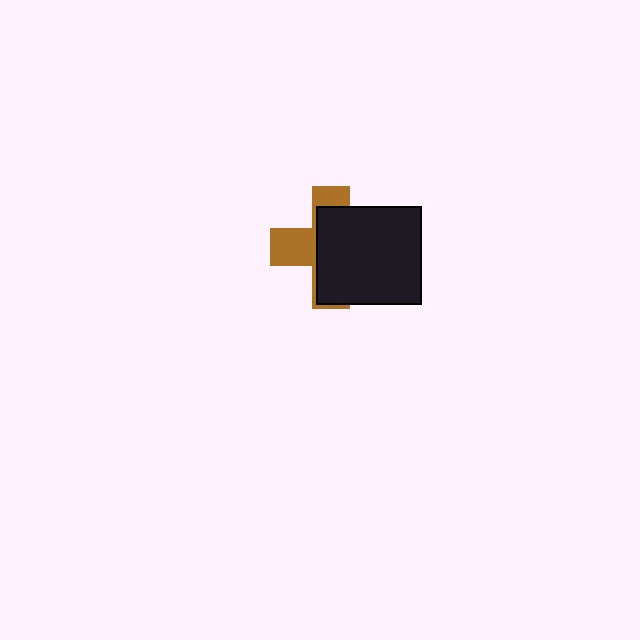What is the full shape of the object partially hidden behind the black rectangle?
The partially hidden object is a brown cross.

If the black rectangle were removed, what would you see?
You would see the complete brown cross.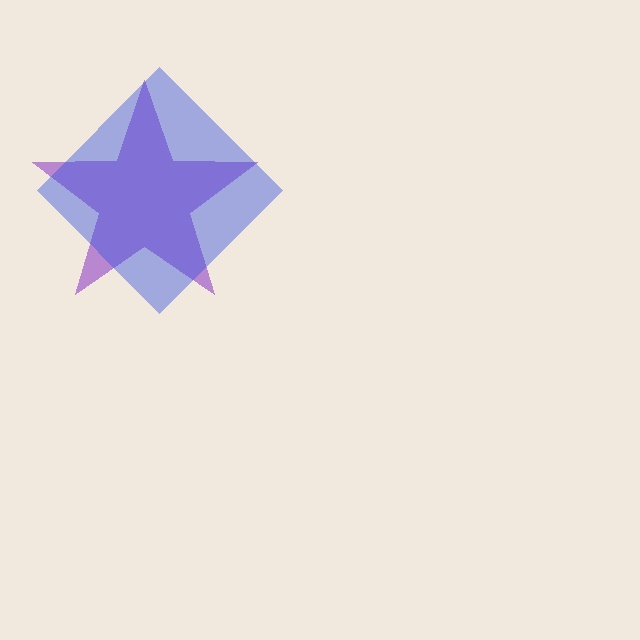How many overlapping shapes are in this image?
There are 2 overlapping shapes in the image.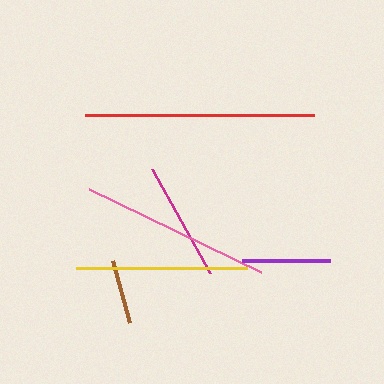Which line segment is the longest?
The red line is the longest at approximately 229 pixels.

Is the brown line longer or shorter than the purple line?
The purple line is longer than the brown line.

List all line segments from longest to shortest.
From longest to shortest: red, pink, yellow, magenta, purple, brown.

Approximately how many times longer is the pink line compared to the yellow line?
The pink line is approximately 1.1 times the length of the yellow line.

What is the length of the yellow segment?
The yellow segment is approximately 171 pixels long.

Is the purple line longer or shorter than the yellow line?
The yellow line is longer than the purple line.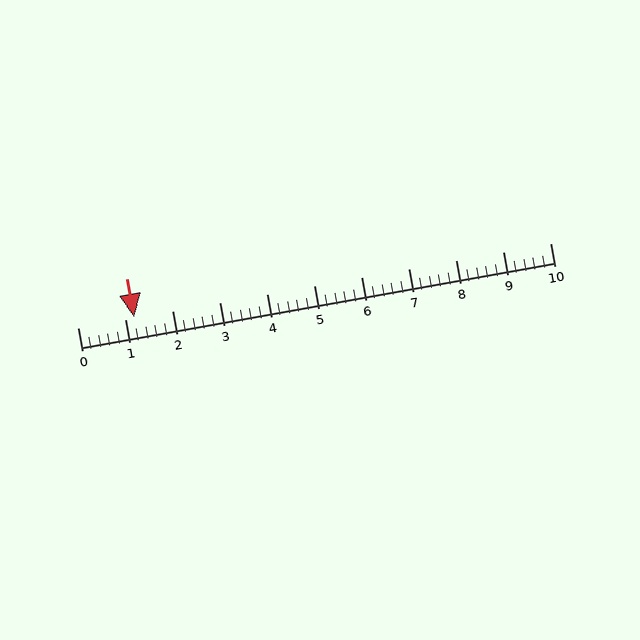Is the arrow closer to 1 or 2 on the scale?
The arrow is closer to 1.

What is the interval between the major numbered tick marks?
The major tick marks are spaced 1 units apart.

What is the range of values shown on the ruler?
The ruler shows values from 0 to 10.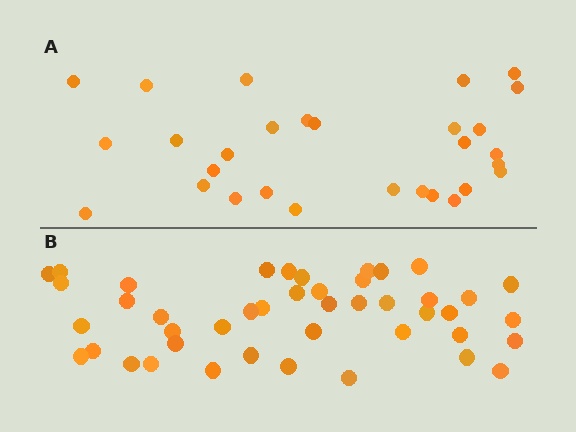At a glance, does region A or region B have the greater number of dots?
Region B (the bottom region) has more dots.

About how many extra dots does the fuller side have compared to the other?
Region B has approximately 15 more dots than region A.